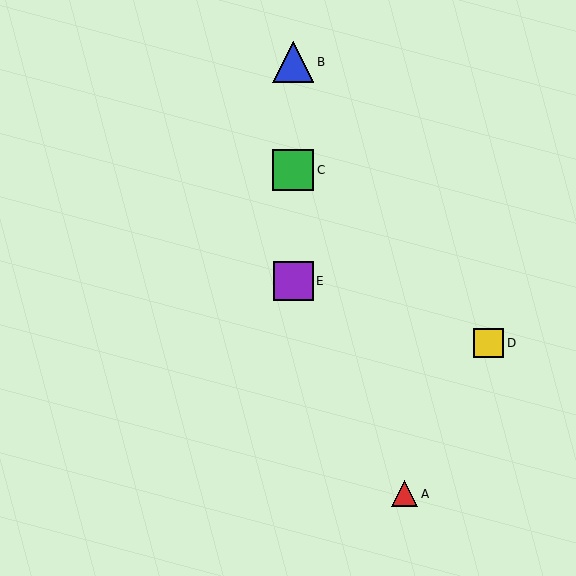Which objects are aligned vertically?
Objects B, C, E are aligned vertically.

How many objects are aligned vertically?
3 objects (B, C, E) are aligned vertically.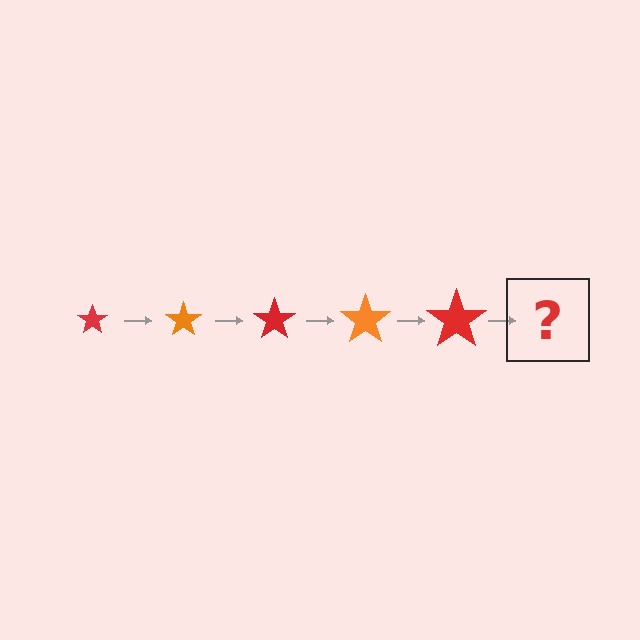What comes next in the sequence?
The next element should be an orange star, larger than the previous one.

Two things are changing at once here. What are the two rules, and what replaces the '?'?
The two rules are that the star grows larger each step and the color cycles through red and orange. The '?' should be an orange star, larger than the previous one.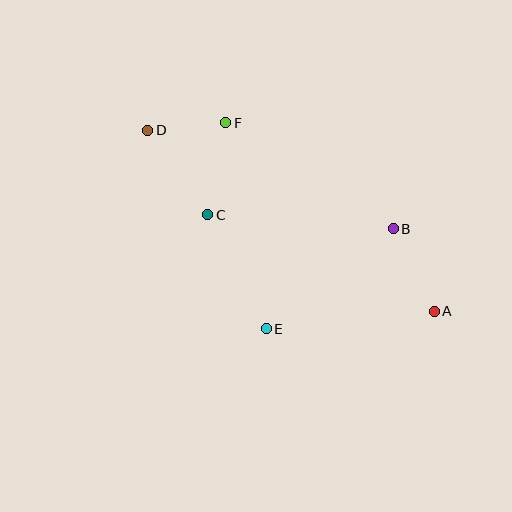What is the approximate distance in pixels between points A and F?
The distance between A and F is approximately 281 pixels.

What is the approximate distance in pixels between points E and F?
The distance between E and F is approximately 210 pixels.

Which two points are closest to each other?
Points D and F are closest to each other.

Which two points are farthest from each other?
Points A and D are farthest from each other.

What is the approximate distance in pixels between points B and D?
The distance between B and D is approximately 265 pixels.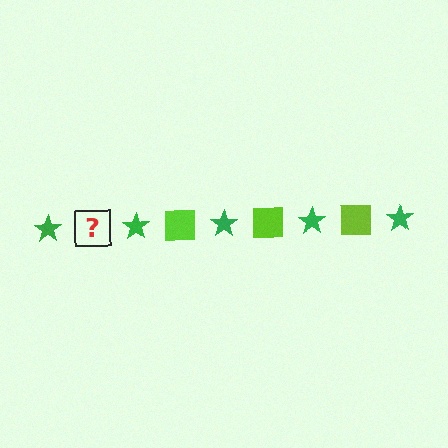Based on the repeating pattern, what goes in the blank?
The blank should be a lime square.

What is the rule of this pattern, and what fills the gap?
The rule is that the pattern alternates between green star and lime square. The gap should be filled with a lime square.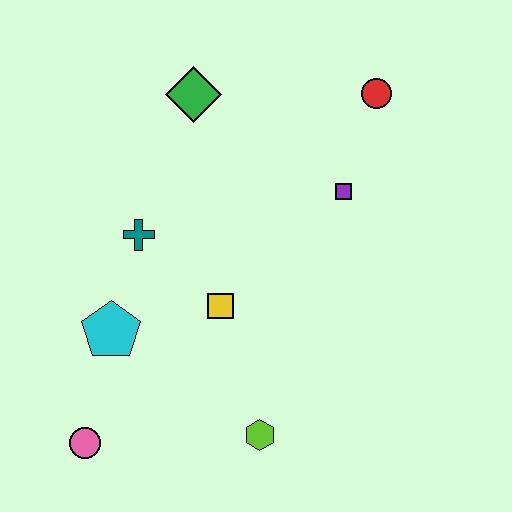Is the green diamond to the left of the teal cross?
No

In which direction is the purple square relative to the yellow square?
The purple square is to the right of the yellow square.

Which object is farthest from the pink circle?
The red circle is farthest from the pink circle.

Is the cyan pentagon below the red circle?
Yes